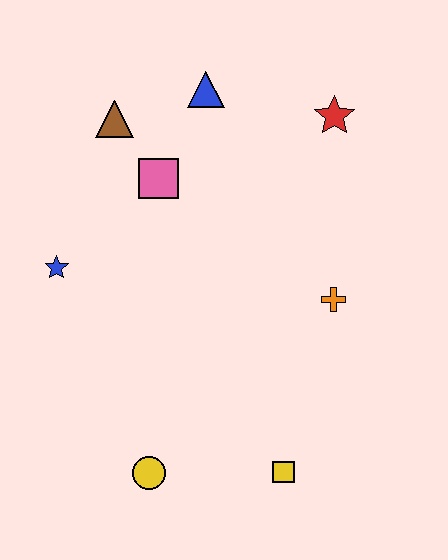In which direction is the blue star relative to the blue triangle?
The blue star is below the blue triangle.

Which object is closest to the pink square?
The brown triangle is closest to the pink square.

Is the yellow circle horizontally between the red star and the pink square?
No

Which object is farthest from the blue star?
The red star is farthest from the blue star.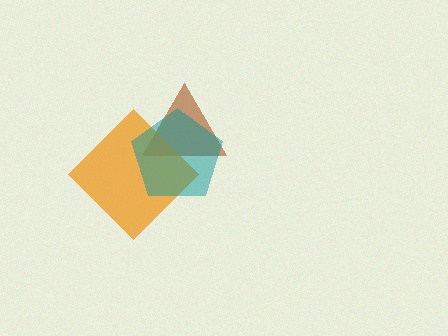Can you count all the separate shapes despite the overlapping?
Yes, there are 3 separate shapes.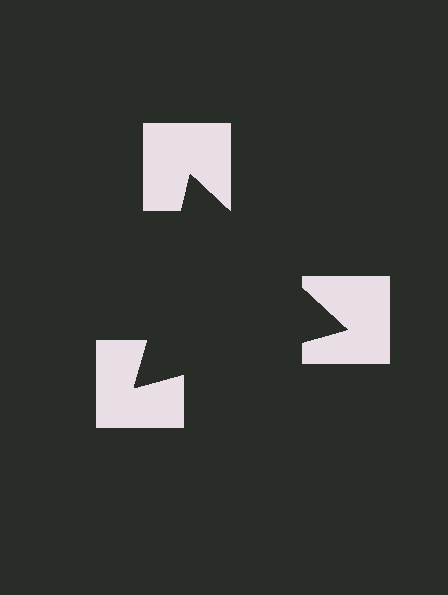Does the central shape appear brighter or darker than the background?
It typically appears slightly darker than the background, even though no actual brightness change is drawn.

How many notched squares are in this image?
There are 3 — one at each vertex of the illusory triangle.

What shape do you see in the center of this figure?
An illusory triangle — its edges are inferred from the aligned wedge cuts in the notched squares, not physically drawn.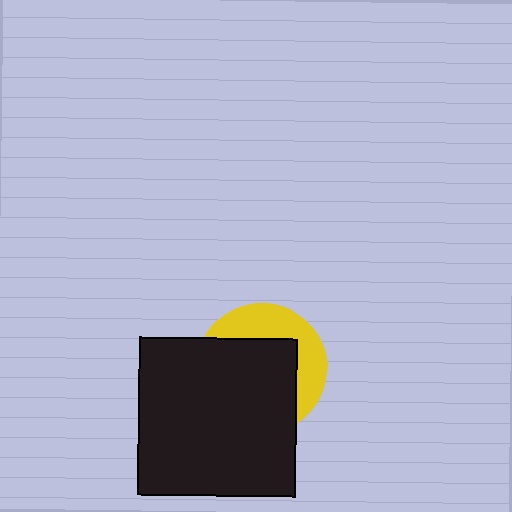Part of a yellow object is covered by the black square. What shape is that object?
It is a circle.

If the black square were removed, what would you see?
You would see the complete yellow circle.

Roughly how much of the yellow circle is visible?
A small part of it is visible (roughly 36%).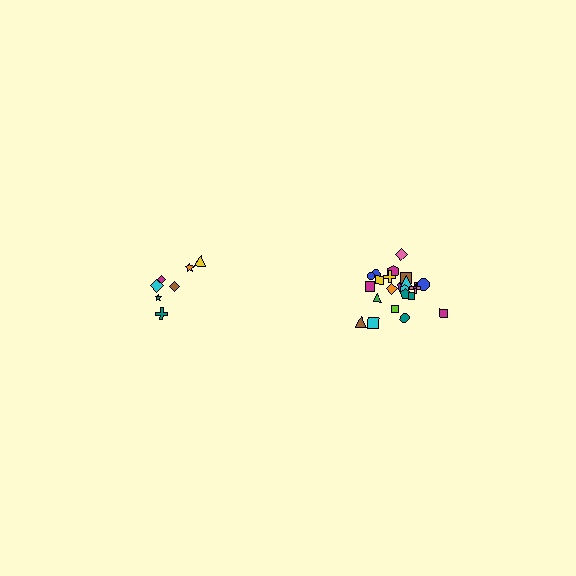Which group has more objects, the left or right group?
The right group.